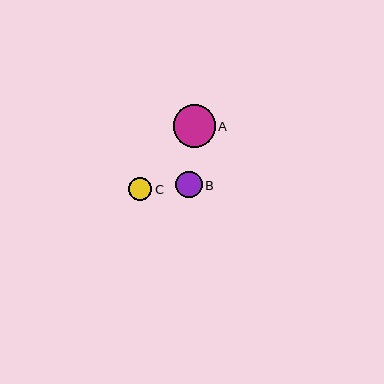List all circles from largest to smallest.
From largest to smallest: A, B, C.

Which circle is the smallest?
Circle C is the smallest with a size of approximately 23 pixels.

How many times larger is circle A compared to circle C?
Circle A is approximately 1.8 times the size of circle C.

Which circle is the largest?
Circle A is the largest with a size of approximately 42 pixels.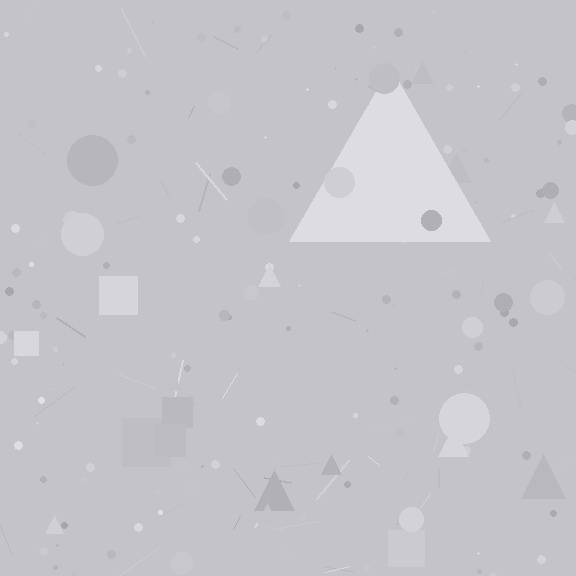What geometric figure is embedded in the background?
A triangle is embedded in the background.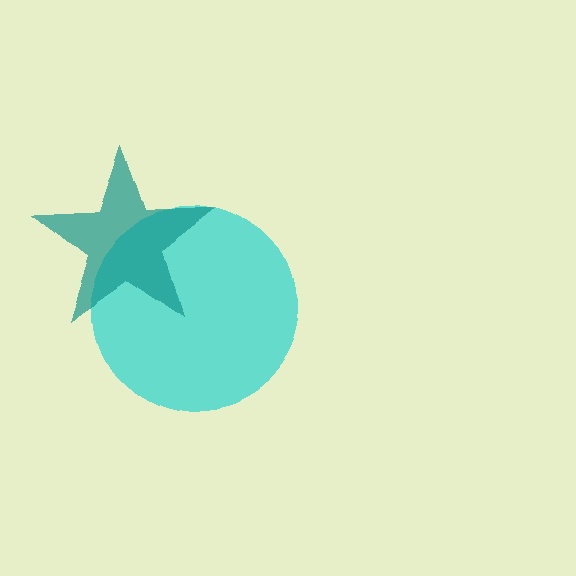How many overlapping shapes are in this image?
There are 2 overlapping shapes in the image.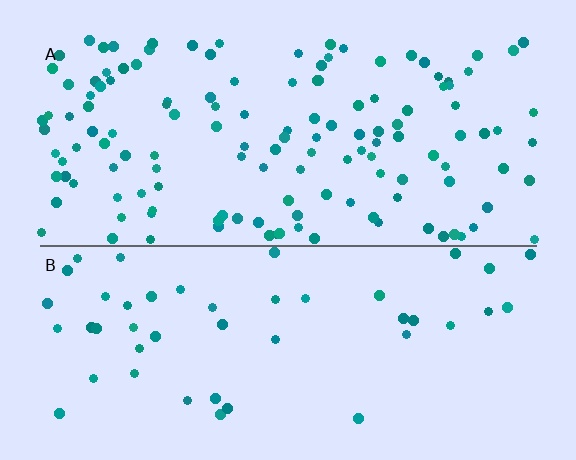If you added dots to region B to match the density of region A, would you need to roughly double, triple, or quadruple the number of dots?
Approximately triple.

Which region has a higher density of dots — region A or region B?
A (the top).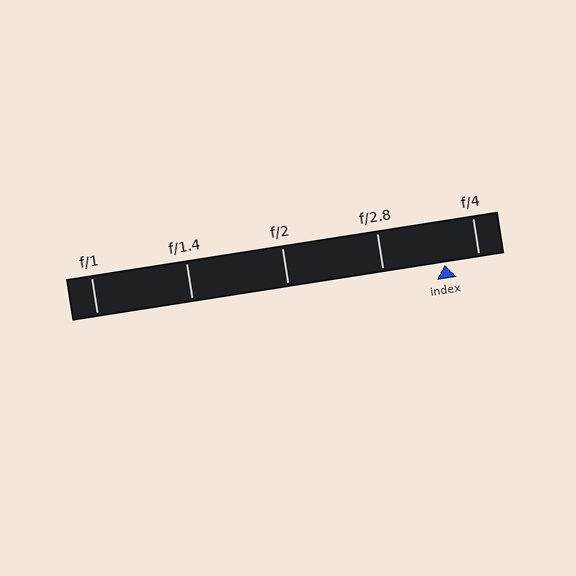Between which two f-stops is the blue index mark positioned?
The index mark is between f/2.8 and f/4.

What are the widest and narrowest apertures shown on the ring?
The widest aperture shown is f/1 and the narrowest is f/4.